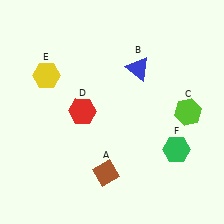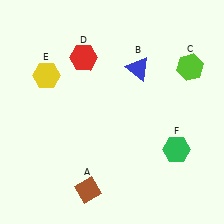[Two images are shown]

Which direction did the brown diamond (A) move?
The brown diamond (A) moved left.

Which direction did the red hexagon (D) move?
The red hexagon (D) moved up.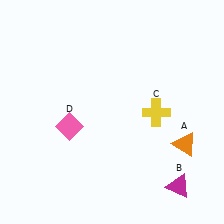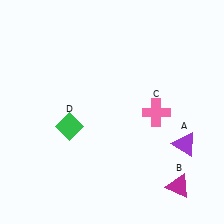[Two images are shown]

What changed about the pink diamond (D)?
In Image 1, D is pink. In Image 2, it changed to green.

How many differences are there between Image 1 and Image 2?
There are 3 differences between the two images.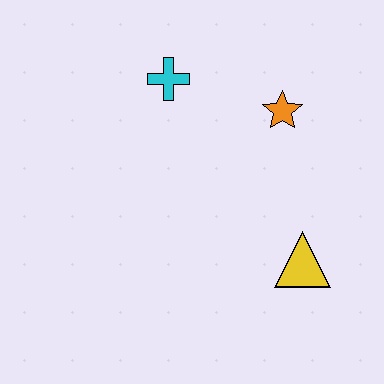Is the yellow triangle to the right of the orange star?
Yes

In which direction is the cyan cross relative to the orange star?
The cyan cross is to the left of the orange star.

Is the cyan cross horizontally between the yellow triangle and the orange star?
No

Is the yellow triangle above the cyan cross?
No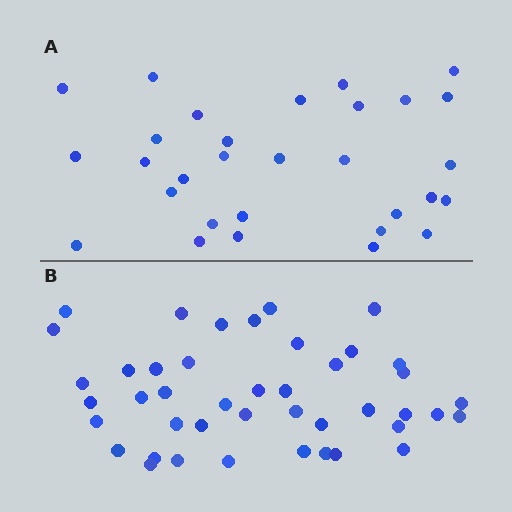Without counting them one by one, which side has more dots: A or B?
Region B (the bottom region) has more dots.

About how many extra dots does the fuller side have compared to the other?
Region B has approximately 15 more dots than region A.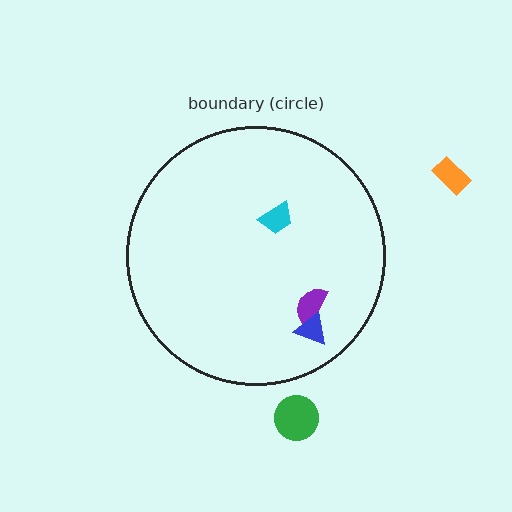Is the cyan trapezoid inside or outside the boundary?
Inside.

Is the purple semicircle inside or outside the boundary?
Inside.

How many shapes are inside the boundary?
3 inside, 2 outside.